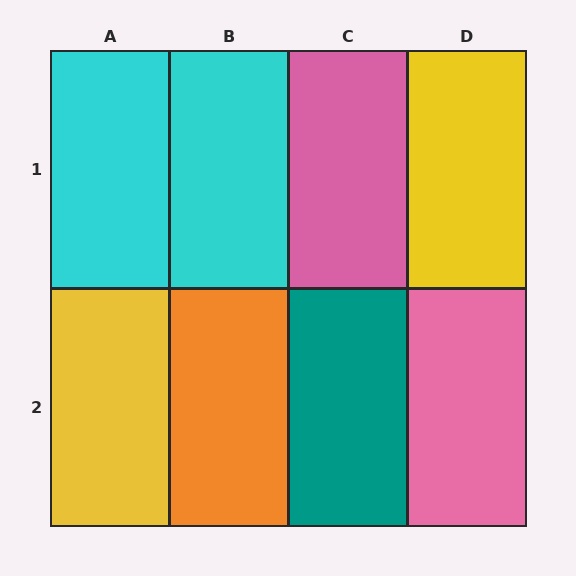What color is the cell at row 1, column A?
Cyan.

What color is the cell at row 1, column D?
Yellow.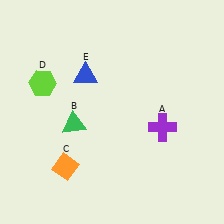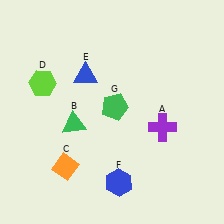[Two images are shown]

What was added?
A blue hexagon (F), a green pentagon (G) were added in Image 2.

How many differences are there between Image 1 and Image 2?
There are 2 differences between the two images.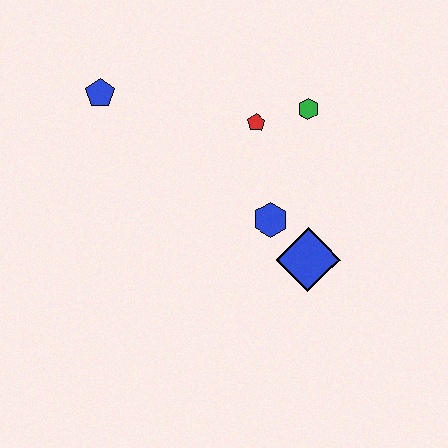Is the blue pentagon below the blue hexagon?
No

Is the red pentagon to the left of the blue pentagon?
No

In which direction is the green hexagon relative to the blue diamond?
The green hexagon is above the blue diamond.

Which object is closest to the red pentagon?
The green hexagon is closest to the red pentagon.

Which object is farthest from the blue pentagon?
The blue diamond is farthest from the blue pentagon.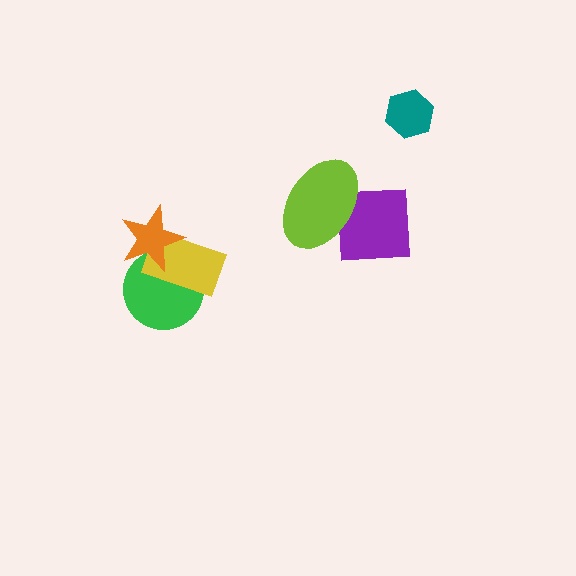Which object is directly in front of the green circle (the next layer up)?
The yellow rectangle is directly in front of the green circle.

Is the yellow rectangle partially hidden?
Yes, it is partially covered by another shape.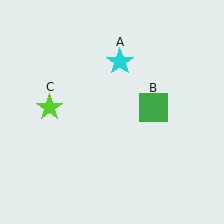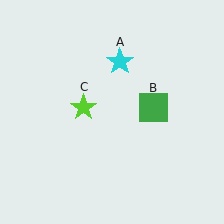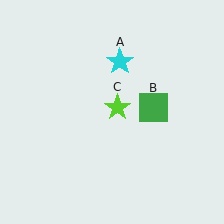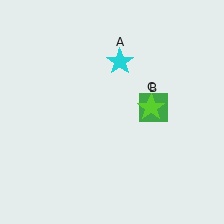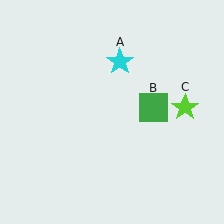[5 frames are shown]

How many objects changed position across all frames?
1 object changed position: lime star (object C).